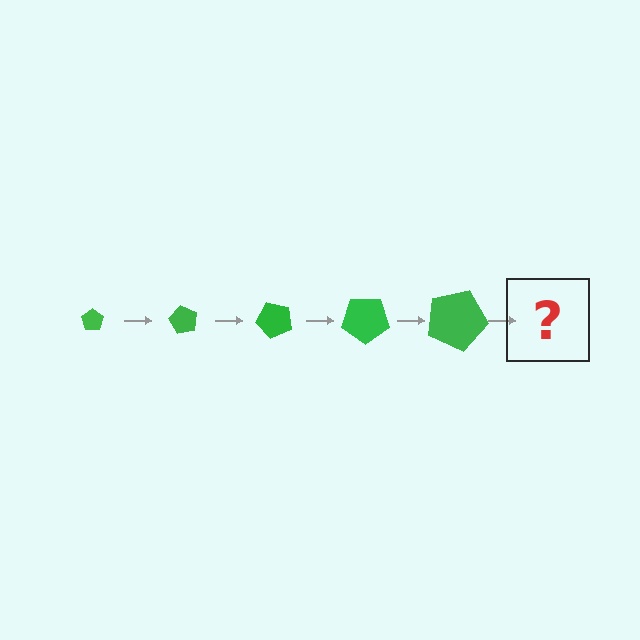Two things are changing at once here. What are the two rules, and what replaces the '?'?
The two rules are that the pentagon grows larger each step and it rotates 60 degrees each step. The '?' should be a pentagon, larger than the previous one and rotated 300 degrees from the start.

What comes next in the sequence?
The next element should be a pentagon, larger than the previous one and rotated 300 degrees from the start.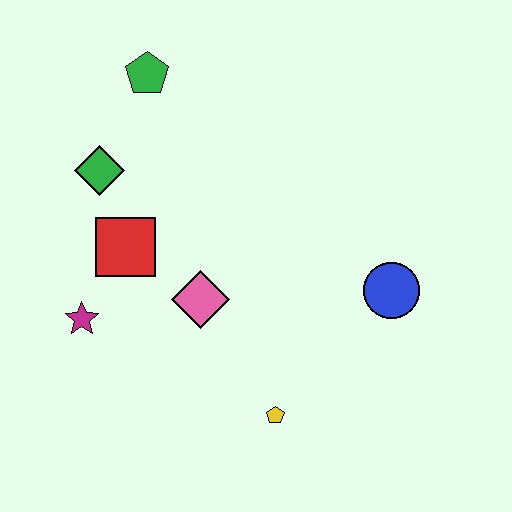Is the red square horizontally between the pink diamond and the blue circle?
No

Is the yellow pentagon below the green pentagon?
Yes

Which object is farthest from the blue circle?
The green pentagon is farthest from the blue circle.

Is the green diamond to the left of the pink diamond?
Yes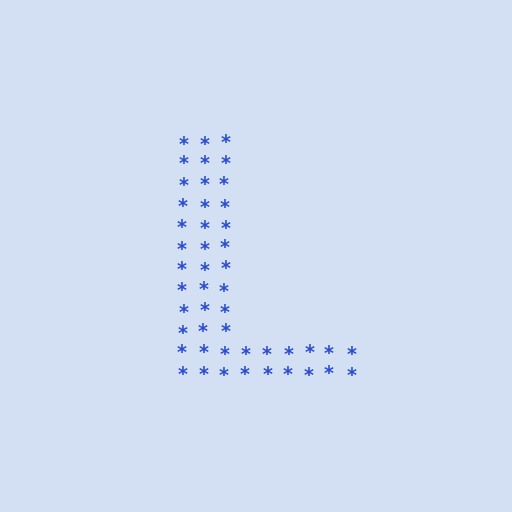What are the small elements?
The small elements are asterisks.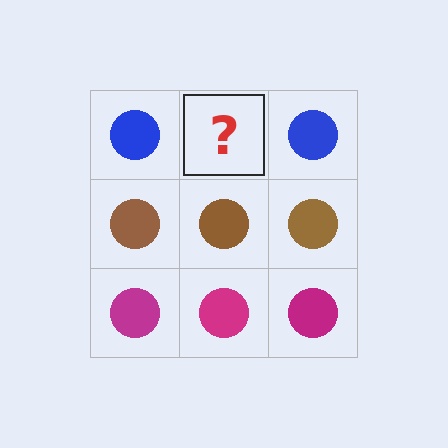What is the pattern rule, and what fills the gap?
The rule is that each row has a consistent color. The gap should be filled with a blue circle.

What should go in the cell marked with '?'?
The missing cell should contain a blue circle.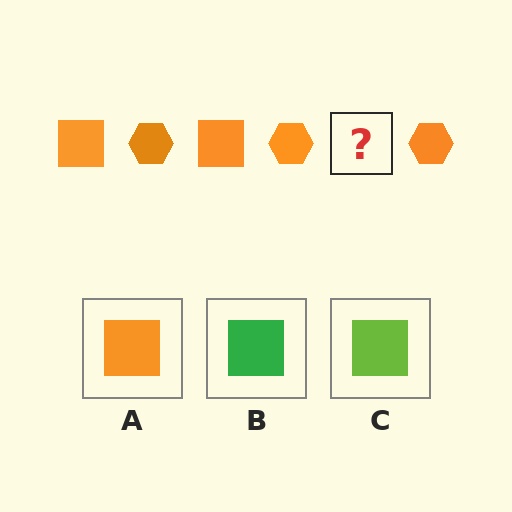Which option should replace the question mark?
Option A.